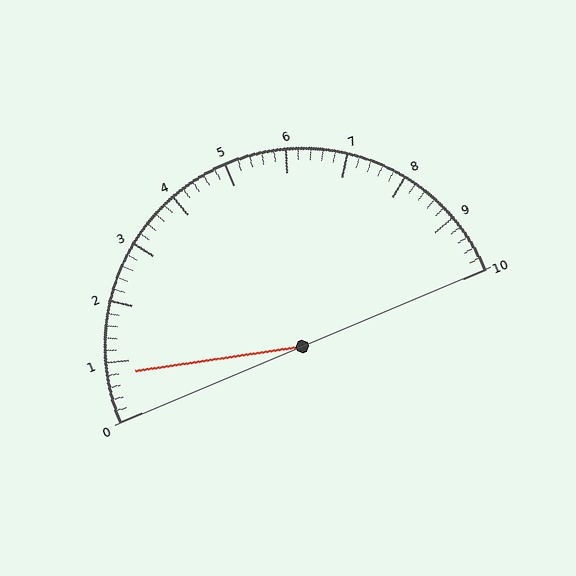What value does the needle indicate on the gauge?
The needle indicates approximately 0.8.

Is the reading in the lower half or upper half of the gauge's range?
The reading is in the lower half of the range (0 to 10).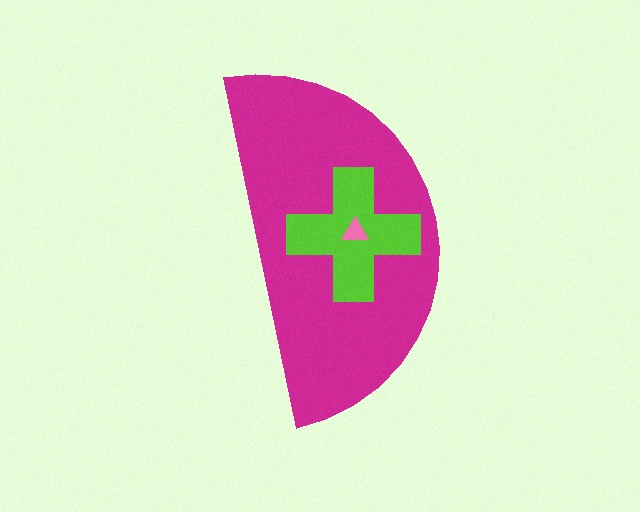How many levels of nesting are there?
3.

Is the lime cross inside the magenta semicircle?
Yes.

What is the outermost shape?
The magenta semicircle.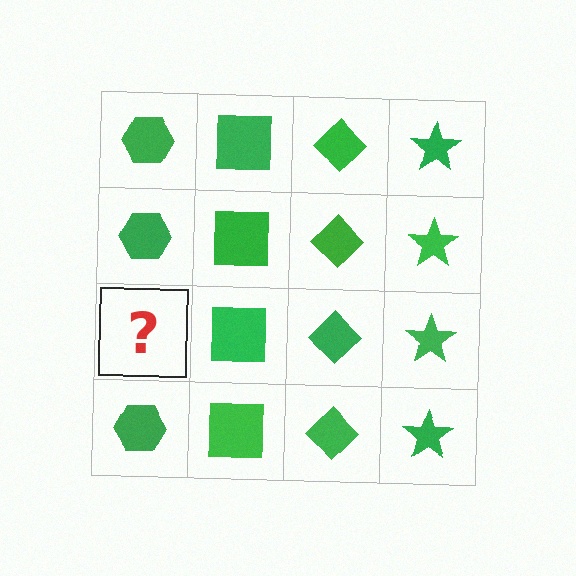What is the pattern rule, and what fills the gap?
The rule is that each column has a consistent shape. The gap should be filled with a green hexagon.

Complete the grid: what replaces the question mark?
The question mark should be replaced with a green hexagon.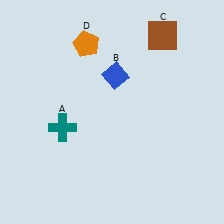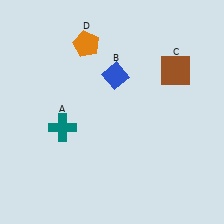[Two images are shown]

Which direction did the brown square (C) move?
The brown square (C) moved down.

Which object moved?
The brown square (C) moved down.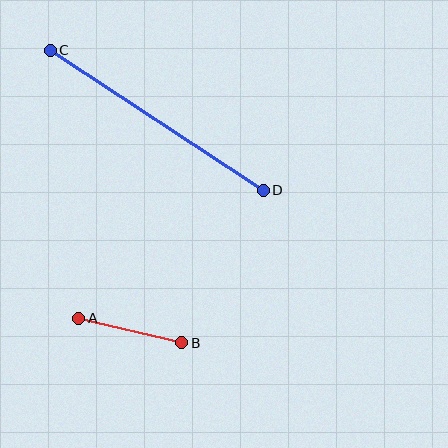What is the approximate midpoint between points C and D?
The midpoint is at approximately (157, 120) pixels.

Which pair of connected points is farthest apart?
Points C and D are farthest apart.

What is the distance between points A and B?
The distance is approximately 106 pixels.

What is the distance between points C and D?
The distance is approximately 255 pixels.